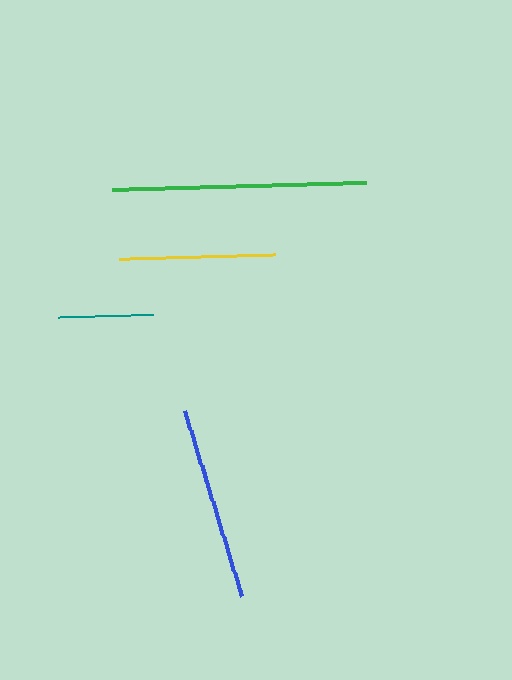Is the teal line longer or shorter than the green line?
The green line is longer than the teal line.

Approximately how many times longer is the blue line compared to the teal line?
The blue line is approximately 2.1 times the length of the teal line.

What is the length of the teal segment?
The teal segment is approximately 94 pixels long.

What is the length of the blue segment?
The blue segment is approximately 194 pixels long.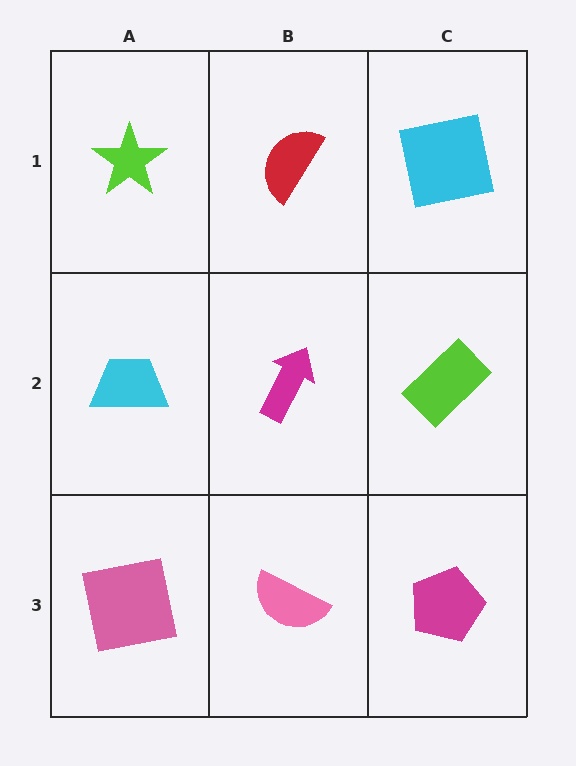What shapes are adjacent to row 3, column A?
A cyan trapezoid (row 2, column A), a pink semicircle (row 3, column B).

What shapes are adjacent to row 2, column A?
A lime star (row 1, column A), a pink square (row 3, column A), a magenta arrow (row 2, column B).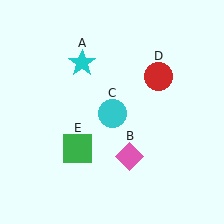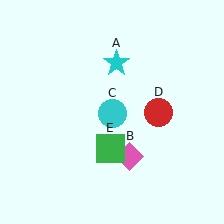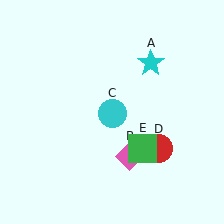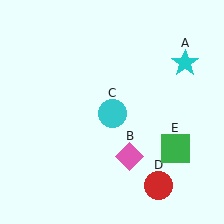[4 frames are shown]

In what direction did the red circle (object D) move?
The red circle (object D) moved down.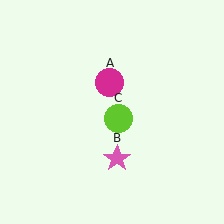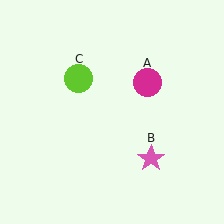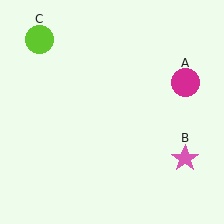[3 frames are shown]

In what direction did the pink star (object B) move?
The pink star (object B) moved right.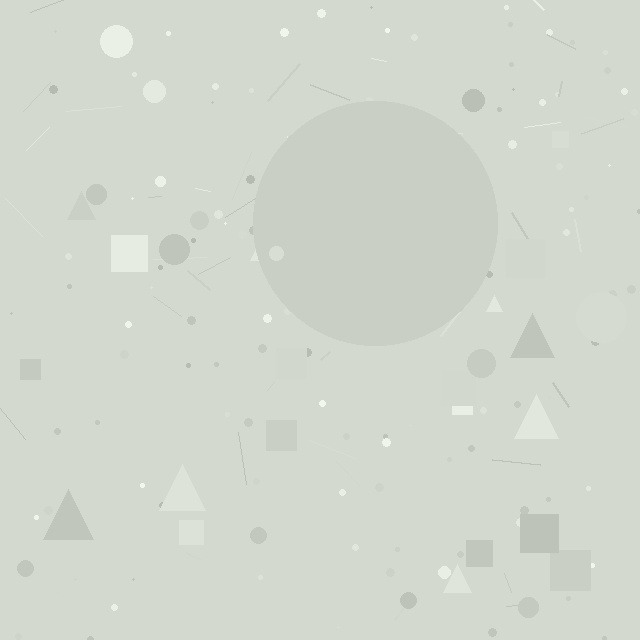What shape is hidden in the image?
A circle is hidden in the image.